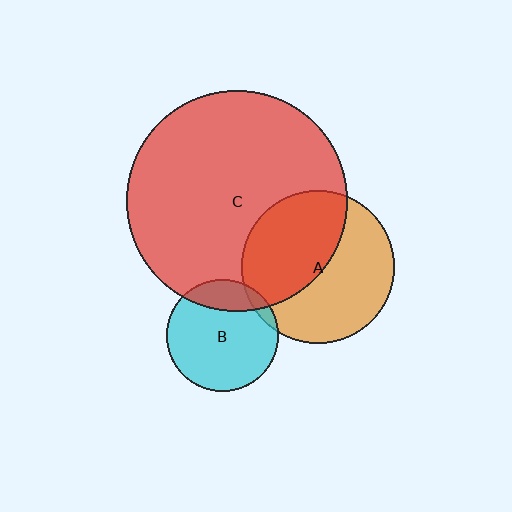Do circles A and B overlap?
Yes.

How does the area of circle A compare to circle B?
Approximately 1.9 times.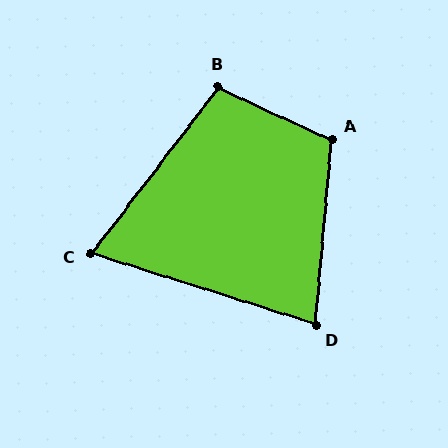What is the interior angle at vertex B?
Approximately 103 degrees (obtuse).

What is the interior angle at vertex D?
Approximately 77 degrees (acute).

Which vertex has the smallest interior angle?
C, at approximately 70 degrees.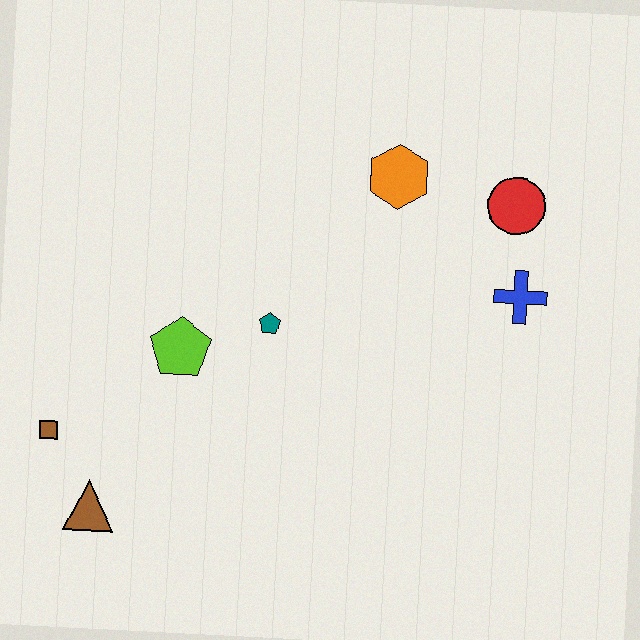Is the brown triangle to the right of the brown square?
Yes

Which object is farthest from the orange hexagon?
The brown triangle is farthest from the orange hexagon.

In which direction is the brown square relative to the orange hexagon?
The brown square is to the left of the orange hexagon.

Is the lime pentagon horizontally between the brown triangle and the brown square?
No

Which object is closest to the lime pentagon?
The teal pentagon is closest to the lime pentagon.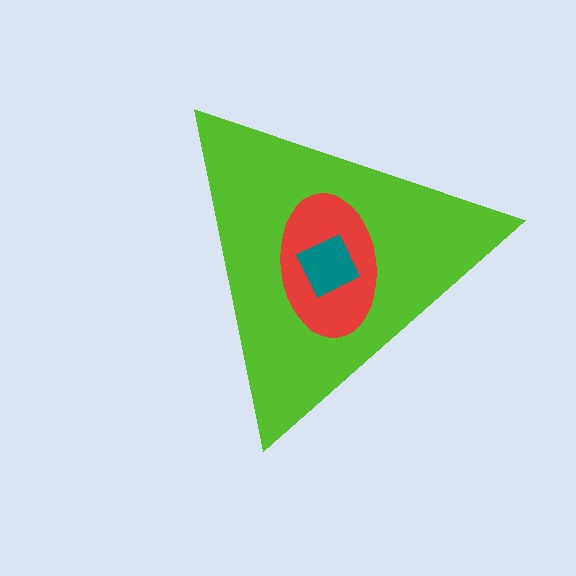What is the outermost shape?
The lime triangle.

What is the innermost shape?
The teal diamond.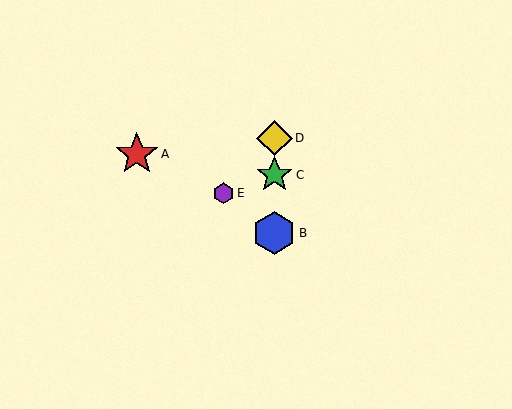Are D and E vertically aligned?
No, D is at x≈274 and E is at x≈224.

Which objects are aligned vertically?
Objects B, C, D are aligned vertically.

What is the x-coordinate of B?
Object B is at x≈274.